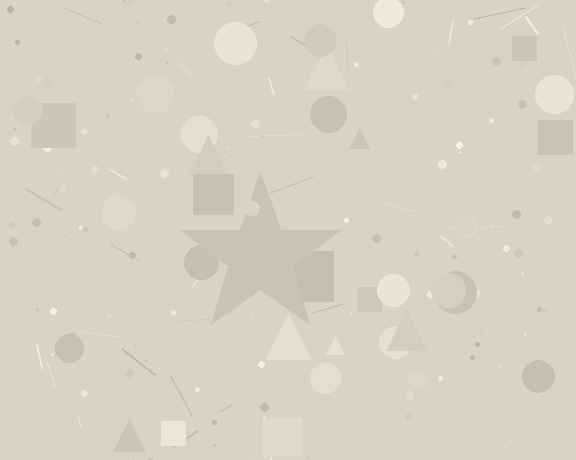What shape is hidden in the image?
A star is hidden in the image.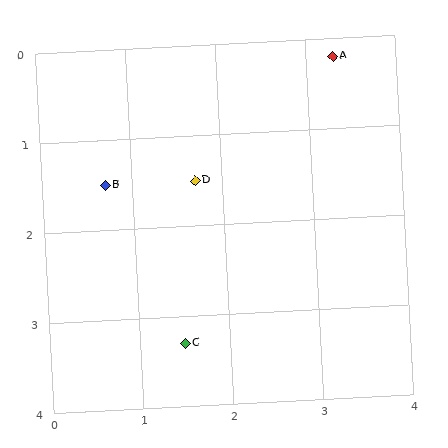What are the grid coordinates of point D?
Point D is at approximately (1.7, 1.5).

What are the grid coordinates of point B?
Point B is at approximately (0.7, 1.5).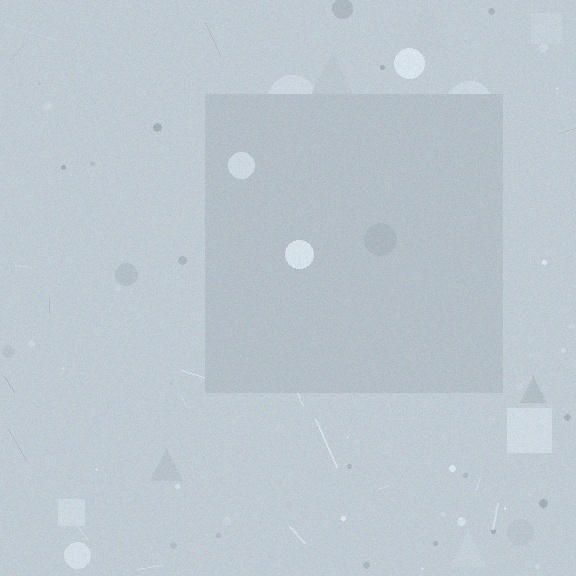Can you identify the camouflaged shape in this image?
The camouflaged shape is a square.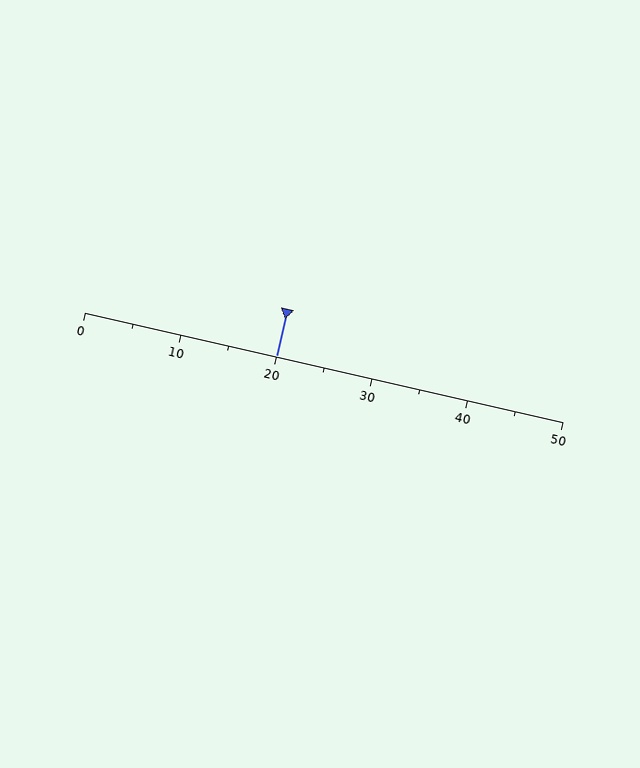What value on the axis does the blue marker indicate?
The marker indicates approximately 20.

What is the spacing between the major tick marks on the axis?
The major ticks are spaced 10 apart.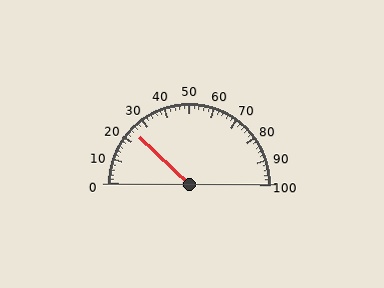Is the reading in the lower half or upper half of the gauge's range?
The reading is in the lower half of the range (0 to 100).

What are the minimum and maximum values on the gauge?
The gauge ranges from 0 to 100.